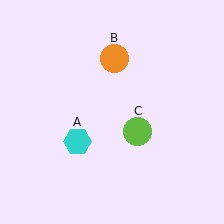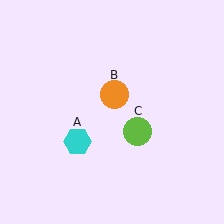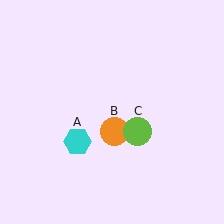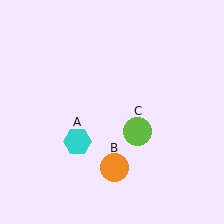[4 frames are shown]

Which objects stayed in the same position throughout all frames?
Cyan hexagon (object A) and lime circle (object C) remained stationary.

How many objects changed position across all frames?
1 object changed position: orange circle (object B).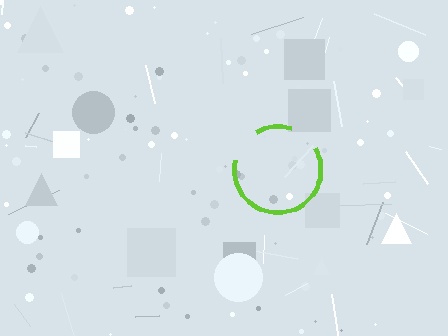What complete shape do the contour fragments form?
The contour fragments form a circle.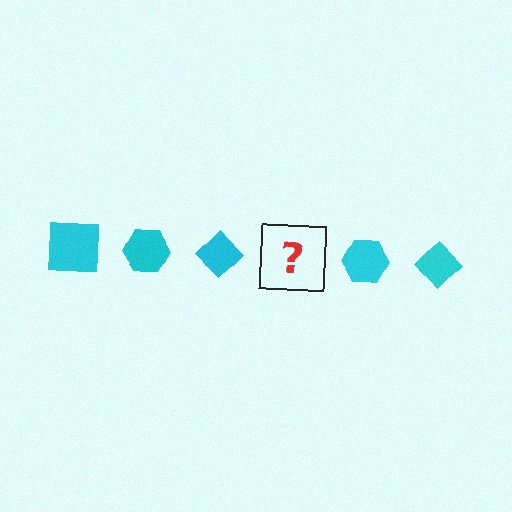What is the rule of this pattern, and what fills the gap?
The rule is that the pattern cycles through square, hexagon, diamond shapes in cyan. The gap should be filled with a cyan square.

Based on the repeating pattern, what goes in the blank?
The blank should be a cyan square.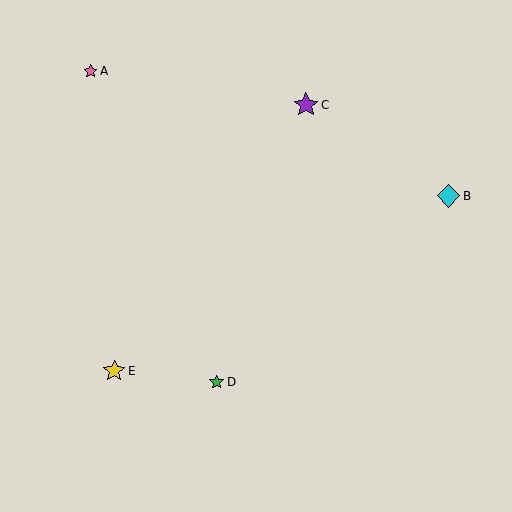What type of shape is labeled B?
Shape B is a cyan diamond.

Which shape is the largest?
The purple star (labeled C) is the largest.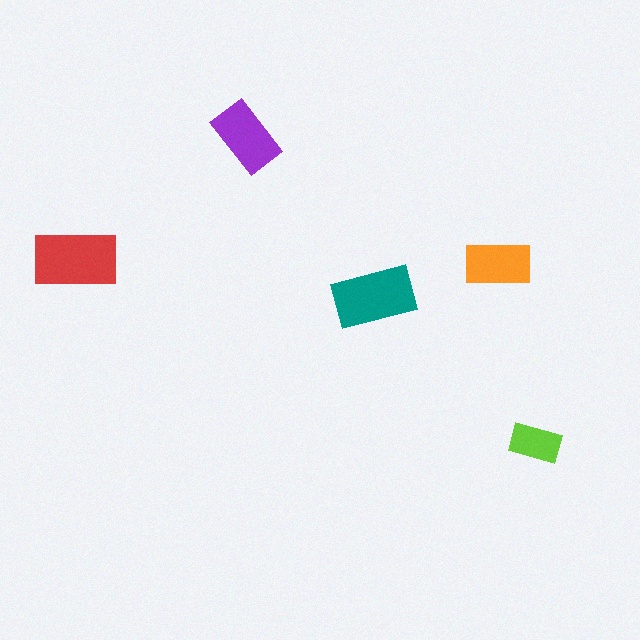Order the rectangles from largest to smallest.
the red one, the teal one, the purple one, the orange one, the lime one.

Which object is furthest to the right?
The lime rectangle is rightmost.